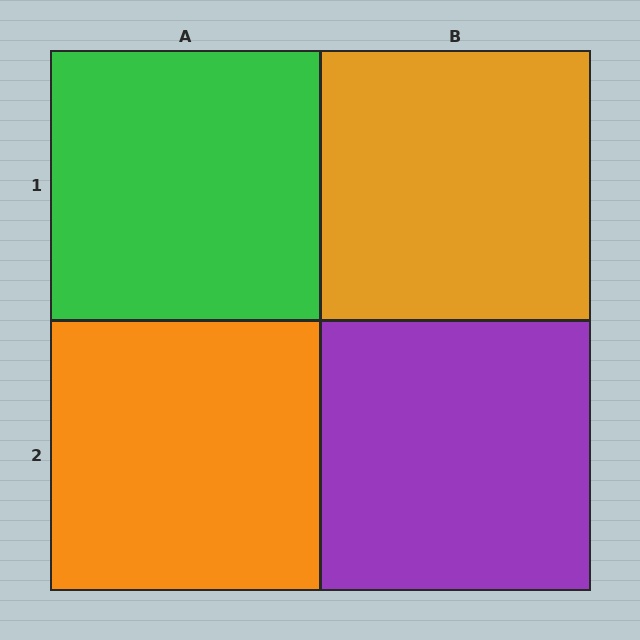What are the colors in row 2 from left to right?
Orange, purple.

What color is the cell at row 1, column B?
Orange.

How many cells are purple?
1 cell is purple.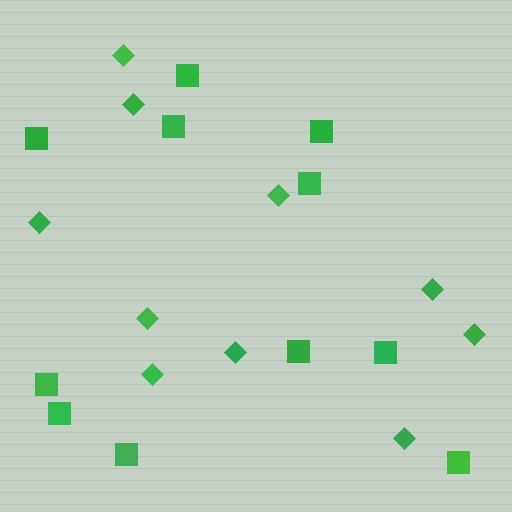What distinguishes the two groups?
There are 2 groups: one group of squares (11) and one group of diamonds (10).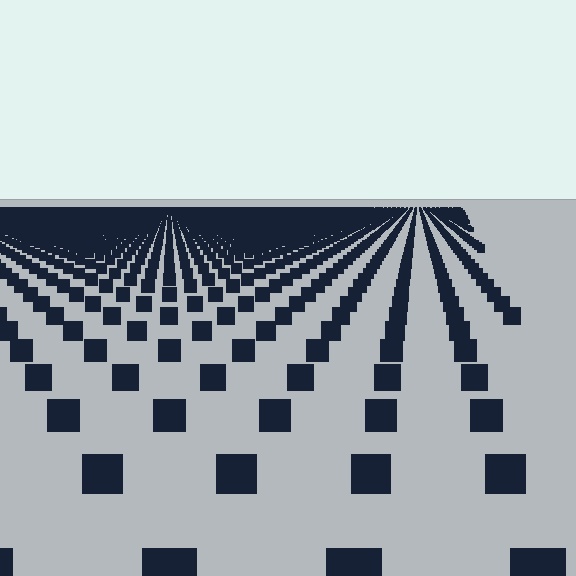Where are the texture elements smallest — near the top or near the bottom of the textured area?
Near the top.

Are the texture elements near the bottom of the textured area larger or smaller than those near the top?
Larger. Near the bottom, elements are closer to the viewer and appear at a bigger on-screen size.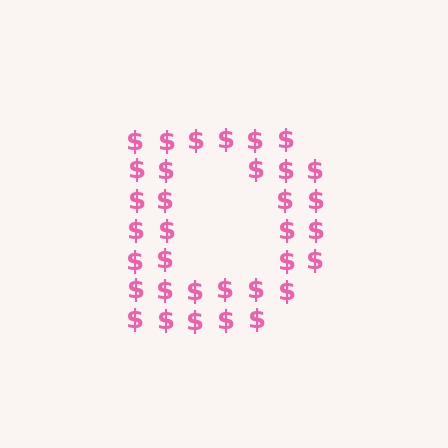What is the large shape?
The large shape is the letter D.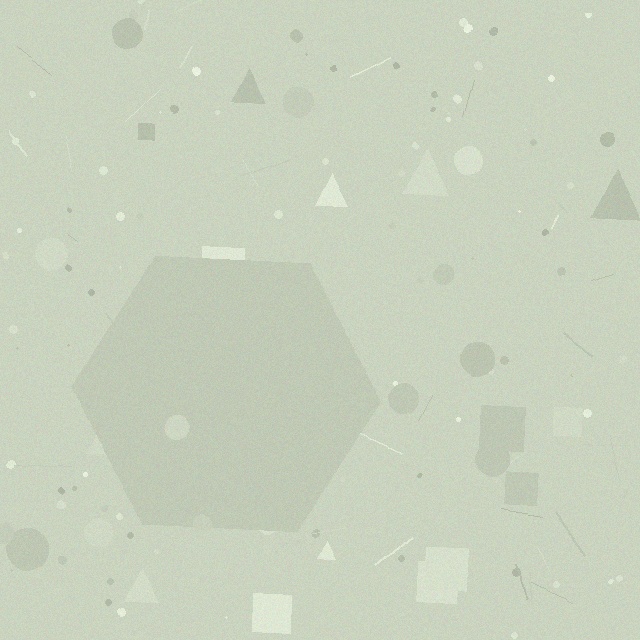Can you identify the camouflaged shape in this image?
The camouflaged shape is a hexagon.